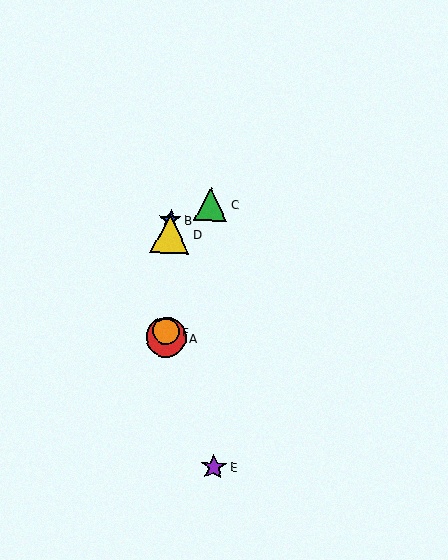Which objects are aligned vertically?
Objects A, B, D, F are aligned vertically.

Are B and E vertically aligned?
No, B is at x≈170 and E is at x≈213.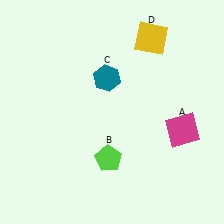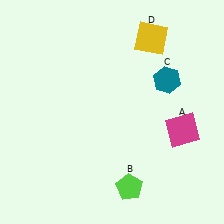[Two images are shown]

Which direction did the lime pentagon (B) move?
The lime pentagon (B) moved down.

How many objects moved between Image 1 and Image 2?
2 objects moved between the two images.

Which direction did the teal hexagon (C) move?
The teal hexagon (C) moved right.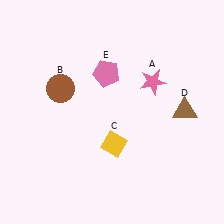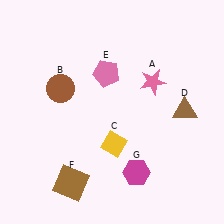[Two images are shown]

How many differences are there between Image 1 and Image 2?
There are 2 differences between the two images.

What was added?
A brown square (F), a magenta hexagon (G) were added in Image 2.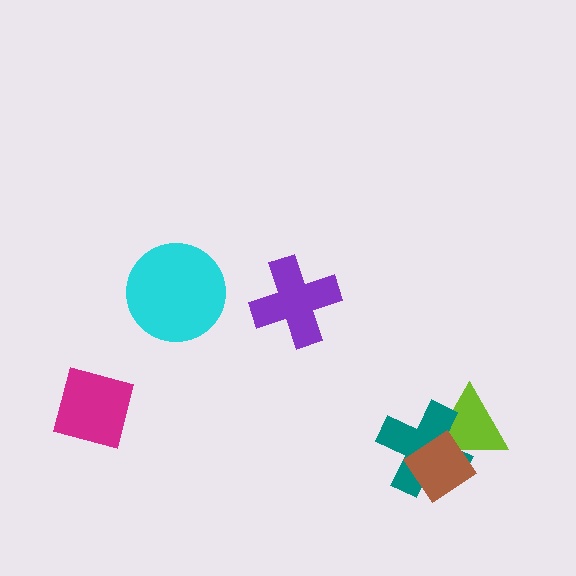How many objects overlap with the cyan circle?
0 objects overlap with the cyan circle.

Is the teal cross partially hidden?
Yes, it is partially covered by another shape.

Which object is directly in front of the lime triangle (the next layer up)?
The teal cross is directly in front of the lime triangle.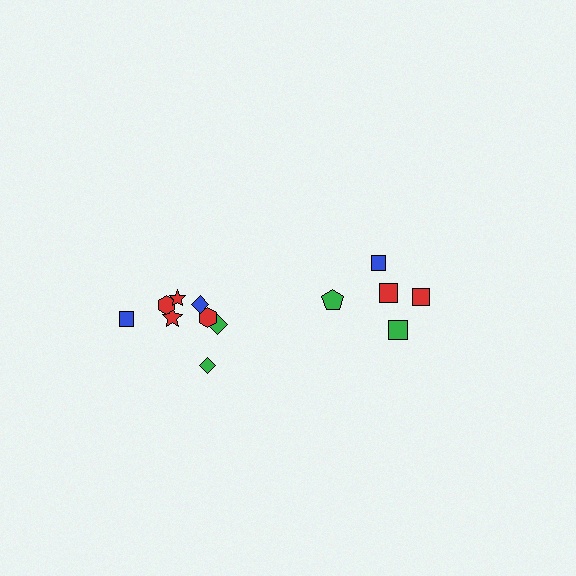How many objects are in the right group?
There are 5 objects.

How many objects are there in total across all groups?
There are 13 objects.